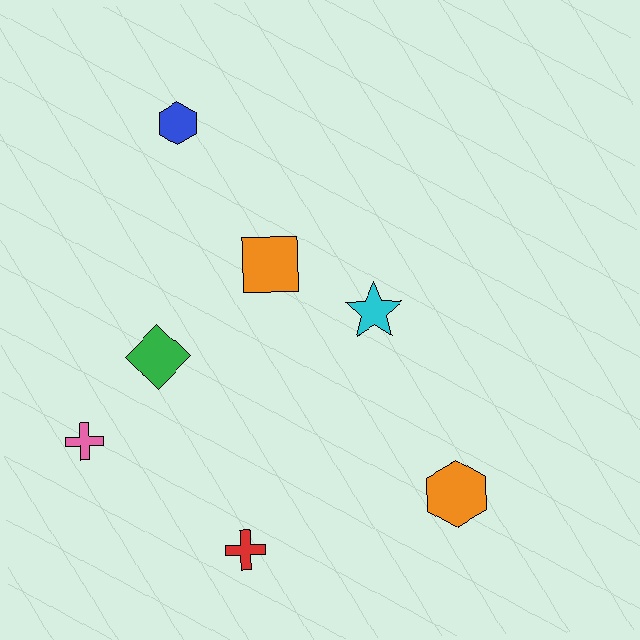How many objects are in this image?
There are 7 objects.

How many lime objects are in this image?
There are no lime objects.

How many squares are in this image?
There is 1 square.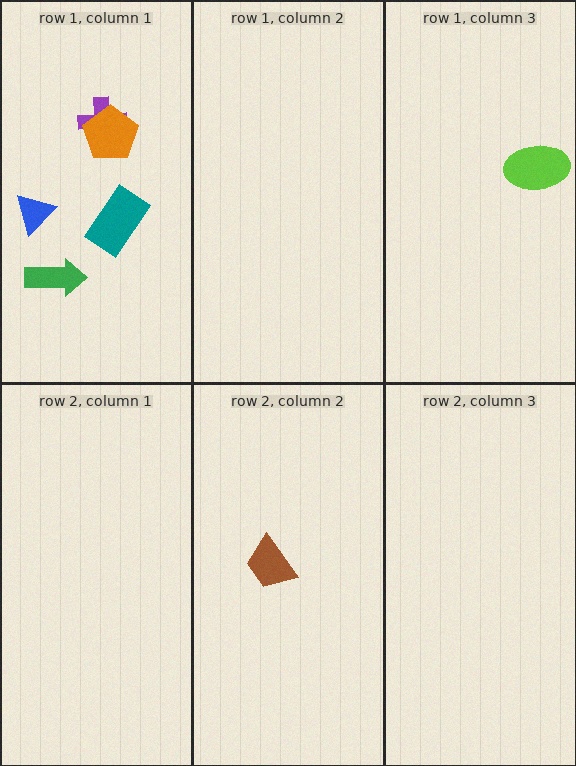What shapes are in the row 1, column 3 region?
The lime ellipse.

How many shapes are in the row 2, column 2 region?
1.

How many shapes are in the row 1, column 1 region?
5.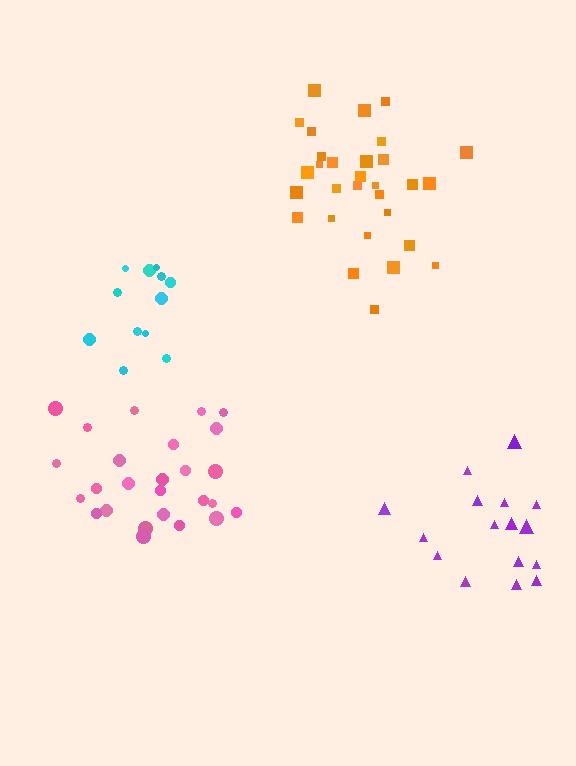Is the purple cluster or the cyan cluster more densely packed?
Cyan.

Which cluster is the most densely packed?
Cyan.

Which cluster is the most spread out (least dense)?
Purple.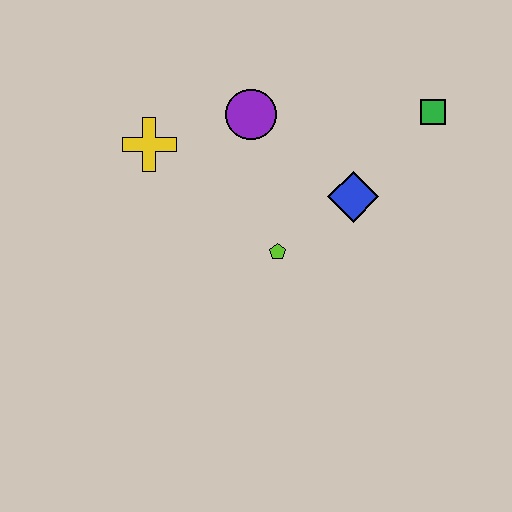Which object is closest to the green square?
The blue diamond is closest to the green square.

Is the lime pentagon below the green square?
Yes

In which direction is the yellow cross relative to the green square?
The yellow cross is to the left of the green square.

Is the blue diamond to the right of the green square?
No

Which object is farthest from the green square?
The yellow cross is farthest from the green square.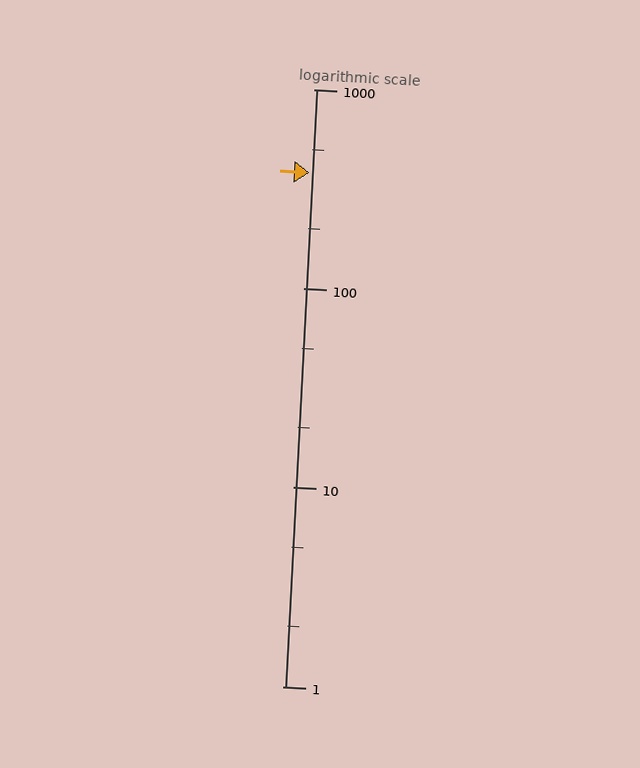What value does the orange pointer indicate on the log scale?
The pointer indicates approximately 380.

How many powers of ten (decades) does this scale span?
The scale spans 3 decades, from 1 to 1000.